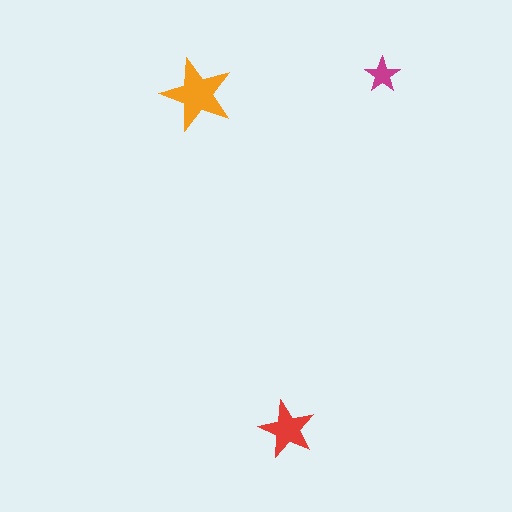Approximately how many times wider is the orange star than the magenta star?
About 2 times wider.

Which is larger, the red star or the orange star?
The orange one.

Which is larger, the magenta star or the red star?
The red one.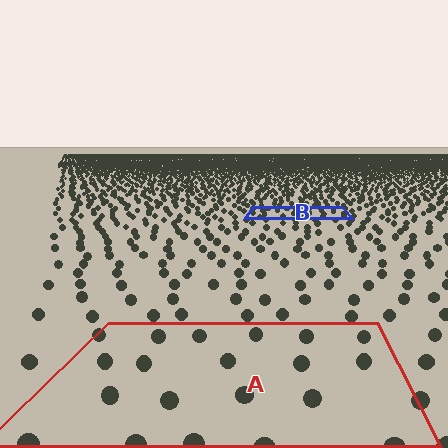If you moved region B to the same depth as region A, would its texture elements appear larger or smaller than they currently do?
They would appear larger. At a closer depth, the same texture elements are projected at a bigger on-screen size.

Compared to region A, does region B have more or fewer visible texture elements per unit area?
Region B has more texture elements per unit area — they are packed more densely because it is farther away.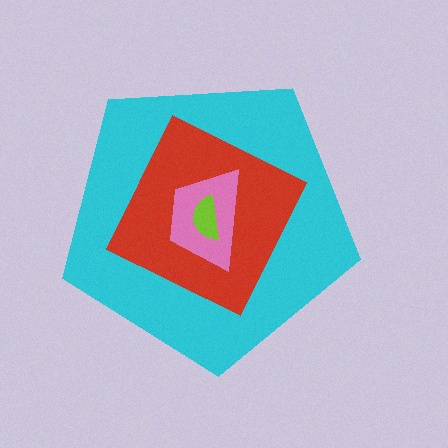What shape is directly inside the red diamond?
The pink trapezoid.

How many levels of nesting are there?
4.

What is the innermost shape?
The lime semicircle.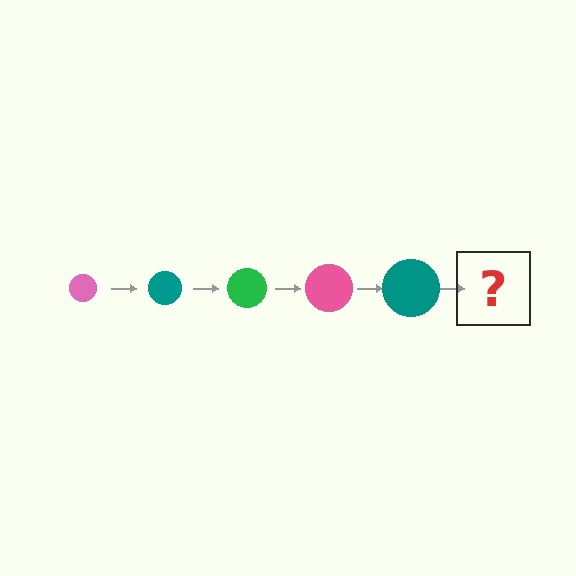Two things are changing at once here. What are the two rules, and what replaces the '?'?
The two rules are that the circle grows larger each step and the color cycles through pink, teal, and green. The '?' should be a green circle, larger than the previous one.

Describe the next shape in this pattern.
It should be a green circle, larger than the previous one.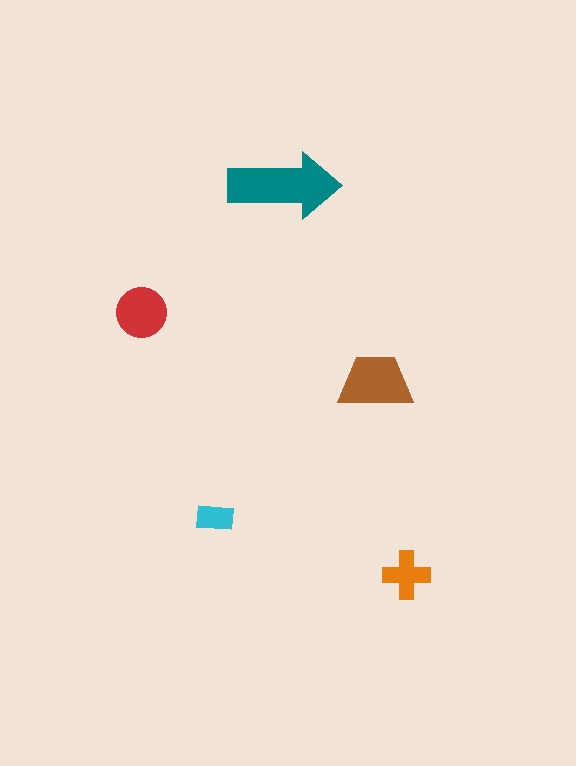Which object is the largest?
The teal arrow.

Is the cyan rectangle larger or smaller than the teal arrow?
Smaller.